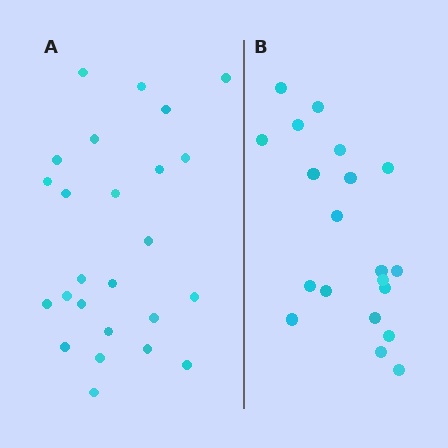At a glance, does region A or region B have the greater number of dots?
Region A (the left region) has more dots.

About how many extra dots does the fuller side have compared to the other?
Region A has about 5 more dots than region B.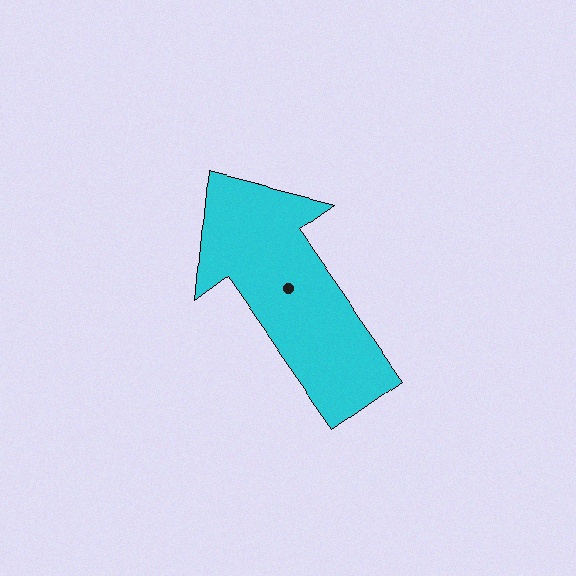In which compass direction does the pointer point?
Northwest.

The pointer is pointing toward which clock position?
Roughly 11 o'clock.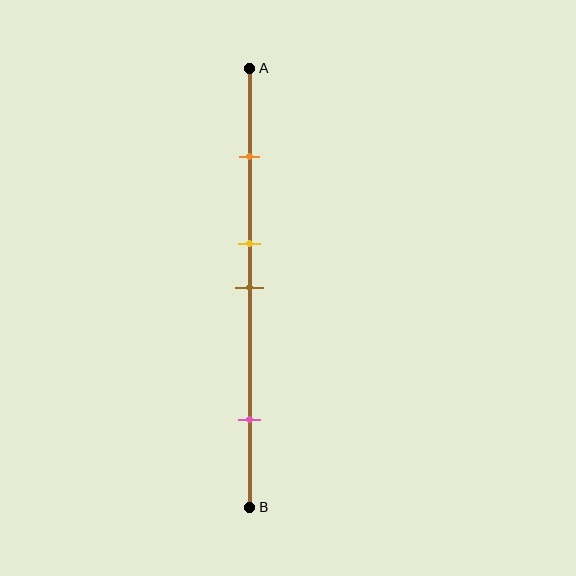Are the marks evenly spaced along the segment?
No, the marks are not evenly spaced.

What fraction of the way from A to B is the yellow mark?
The yellow mark is approximately 40% (0.4) of the way from A to B.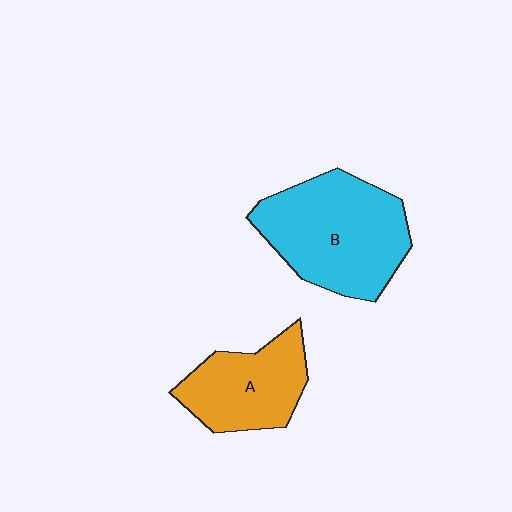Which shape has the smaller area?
Shape A (orange).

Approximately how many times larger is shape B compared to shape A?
Approximately 1.5 times.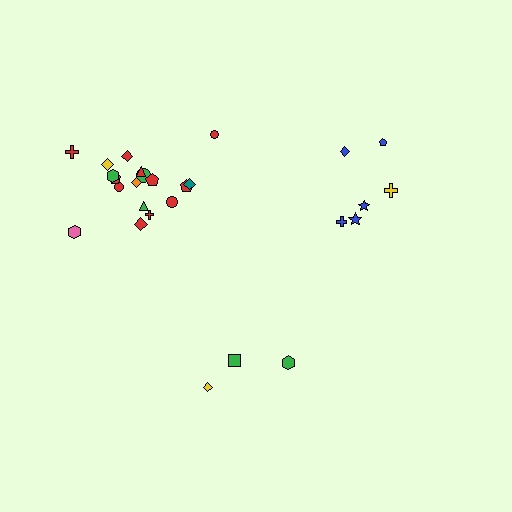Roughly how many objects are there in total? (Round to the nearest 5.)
Roughly 25 objects in total.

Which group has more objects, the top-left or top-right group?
The top-left group.